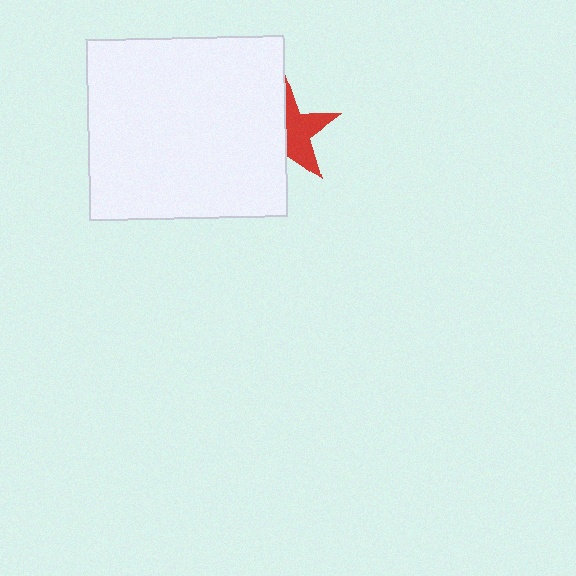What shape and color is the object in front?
The object in front is a white rectangle.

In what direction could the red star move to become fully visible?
The red star could move right. That would shift it out from behind the white rectangle entirely.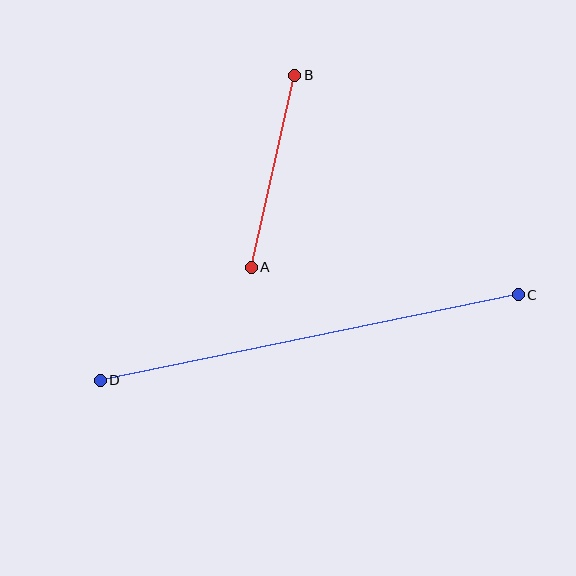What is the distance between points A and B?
The distance is approximately 197 pixels.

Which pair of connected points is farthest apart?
Points C and D are farthest apart.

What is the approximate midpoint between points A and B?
The midpoint is at approximately (273, 171) pixels.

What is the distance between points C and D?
The distance is approximately 427 pixels.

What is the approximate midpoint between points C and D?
The midpoint is at approximately (309, 337) pixels.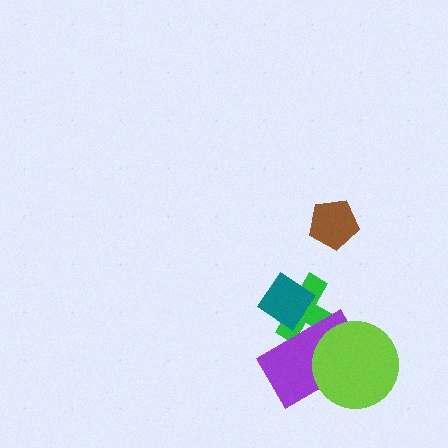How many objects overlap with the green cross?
2 objects overlap with the green cross.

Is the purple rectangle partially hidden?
Yes, it is partially covered by another shape.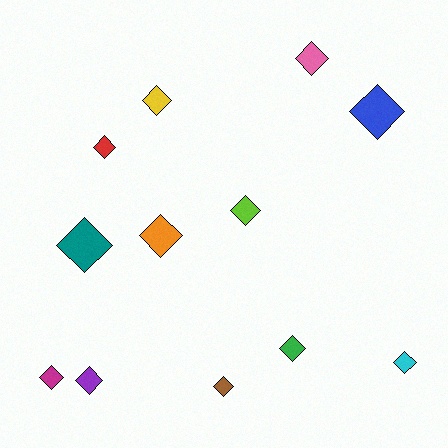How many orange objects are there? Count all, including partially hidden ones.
There is 1 orange object.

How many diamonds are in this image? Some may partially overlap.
There are 12 diamonds.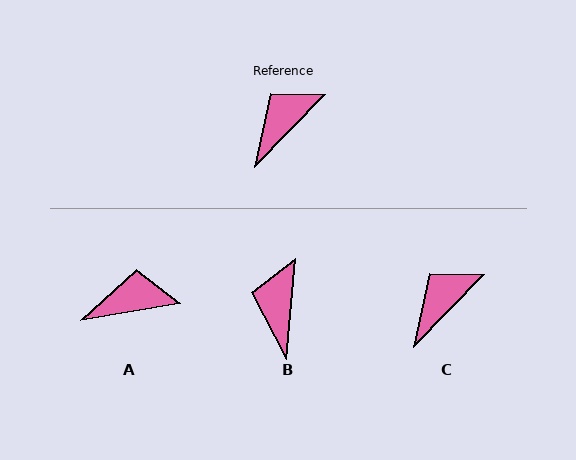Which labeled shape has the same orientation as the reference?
C.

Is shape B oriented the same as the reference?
No, it is off by about 39 degrees.